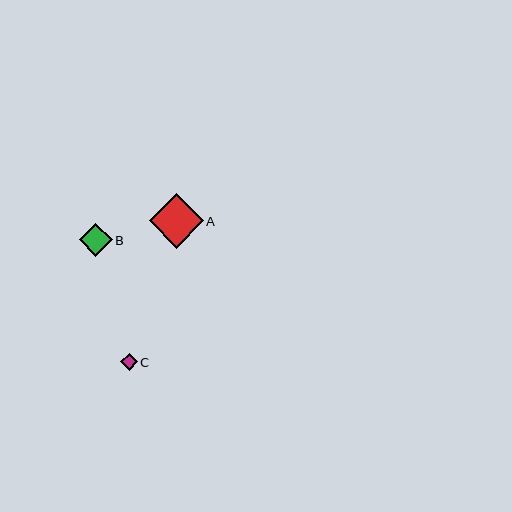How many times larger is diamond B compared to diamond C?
Diamond B is approximately 2.0 times the size of diamond C.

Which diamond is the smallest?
Diamond C is the smallest with a size of approximately 17 pixels.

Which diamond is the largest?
Diamond A is the largest with a size of approximately 54 pixels.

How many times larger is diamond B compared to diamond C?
Diamond B is approximately 2.0 times the size of diamond C.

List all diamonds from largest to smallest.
From largest to smallest: A, B, C.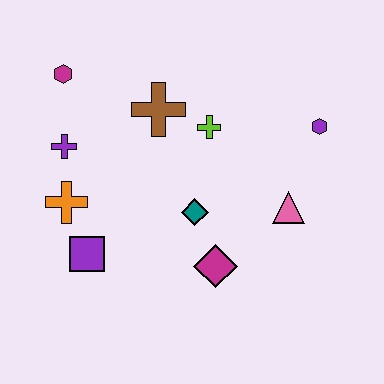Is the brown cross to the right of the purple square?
Yes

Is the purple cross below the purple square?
No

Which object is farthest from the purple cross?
The purple hexagon is farthest from the purple cross.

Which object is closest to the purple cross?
The orange cross is closest to the purple cross.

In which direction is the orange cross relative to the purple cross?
The orange cross is below the purple cross.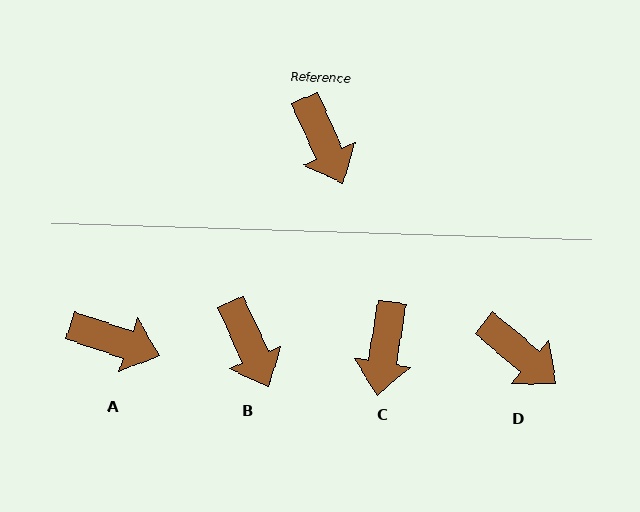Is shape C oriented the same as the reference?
No, it is off by about 33 degrees.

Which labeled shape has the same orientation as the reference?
B.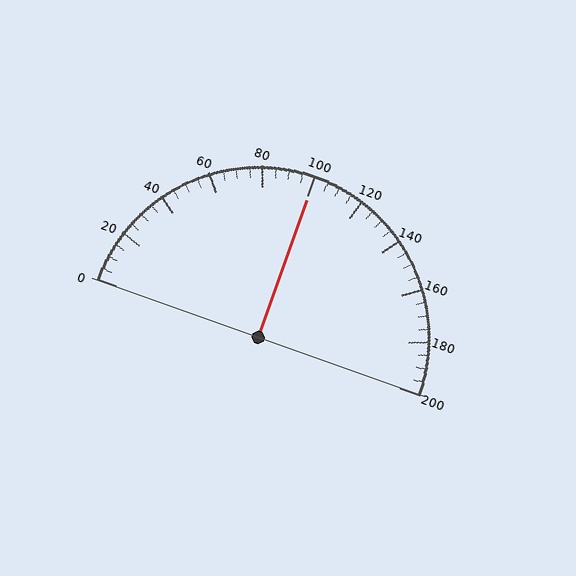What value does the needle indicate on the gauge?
The needle indicates approximately 100.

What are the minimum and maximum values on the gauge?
The gauge ranges from 0 to 200.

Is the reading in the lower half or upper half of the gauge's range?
The reading is in the upper half of the range (0 to 200).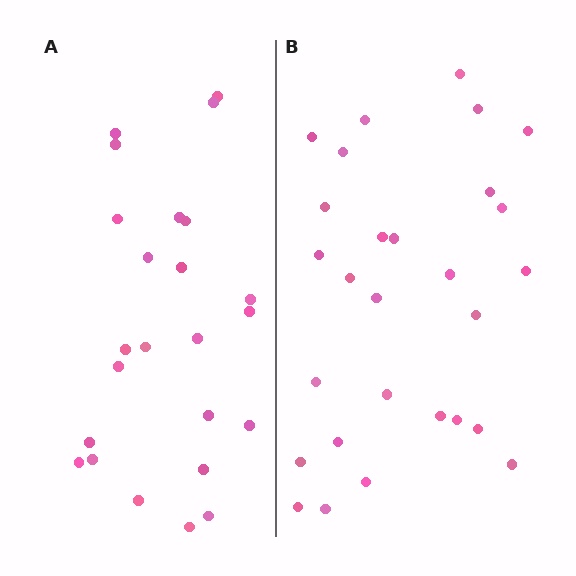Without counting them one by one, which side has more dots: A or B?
Region B (the right region) has more dots.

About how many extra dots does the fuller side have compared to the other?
Region B has about 4 more dots than region A.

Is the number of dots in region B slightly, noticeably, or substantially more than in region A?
Region B has only slightly more — the two regions are fairly close. The ratio is roughly 1.2 to 1.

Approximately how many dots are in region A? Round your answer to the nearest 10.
About 20 dots. (The exact count is 24, which rounds to 20.)